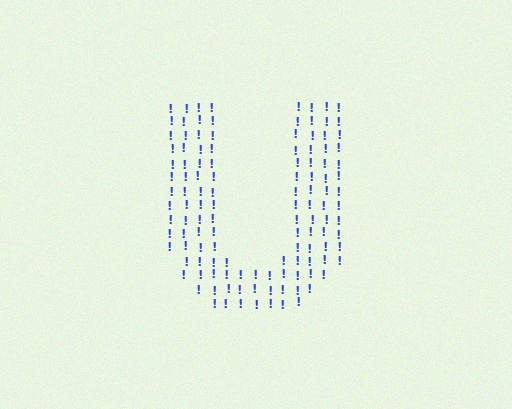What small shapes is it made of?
It is made of small exclamation marks.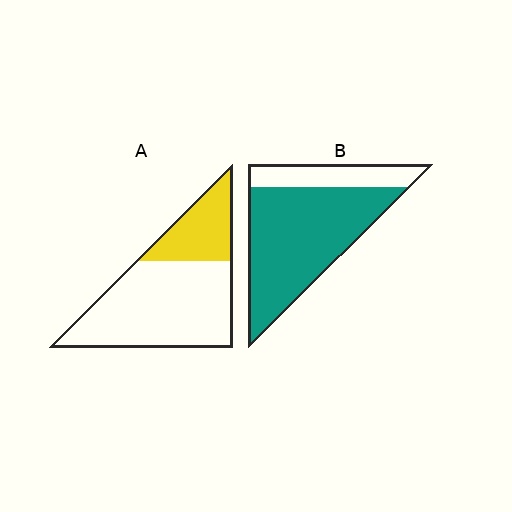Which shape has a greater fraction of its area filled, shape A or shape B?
Shape B.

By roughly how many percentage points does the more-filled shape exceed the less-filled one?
By roughly 50 percentage points (B over A).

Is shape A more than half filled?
No.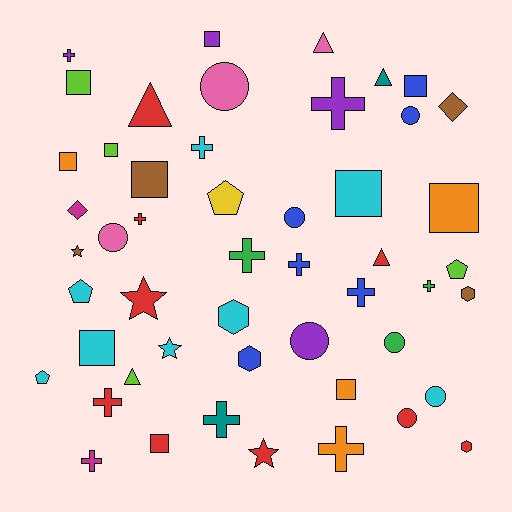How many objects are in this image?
There are 50 objects.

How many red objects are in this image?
There are 9 red objects.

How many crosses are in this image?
There are 12 crosses.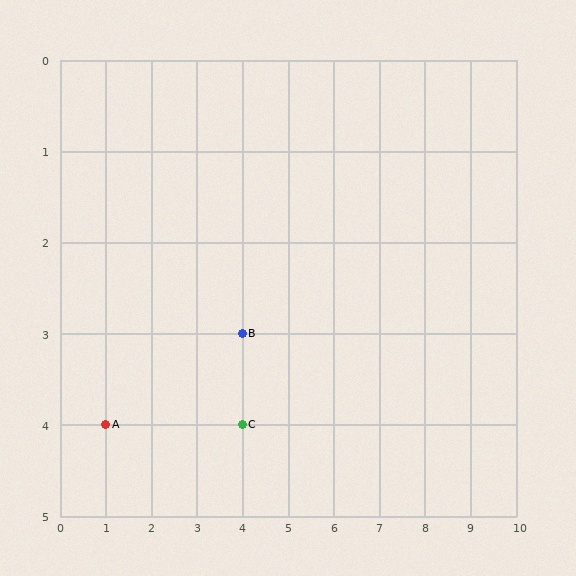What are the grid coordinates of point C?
Point C is at grid coordinates (4, 4).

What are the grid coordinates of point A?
Point A is at grid coordinates (1, 4).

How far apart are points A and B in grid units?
Points A and B are 3 columns and 1 row apart (about 3.2 grid units diagonally).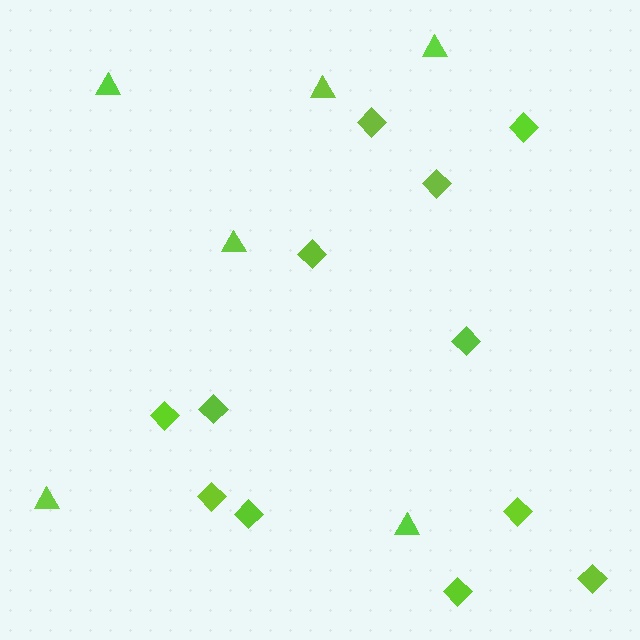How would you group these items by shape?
There are 2 groups: one group of diamonds (12) and one group of triangles (6).